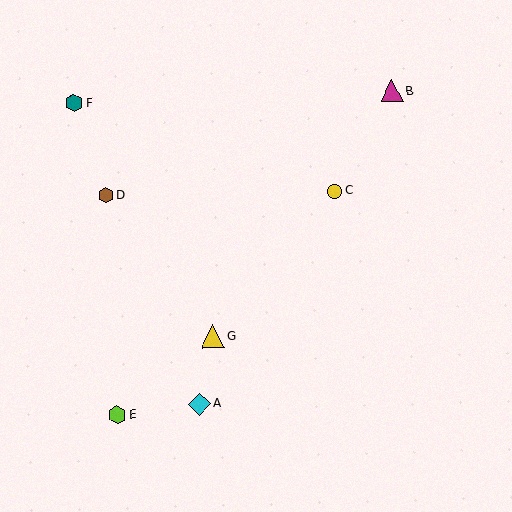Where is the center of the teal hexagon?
The center of the teal hexagon is at (74, 103).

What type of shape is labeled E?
Shape E is a lime hexagon.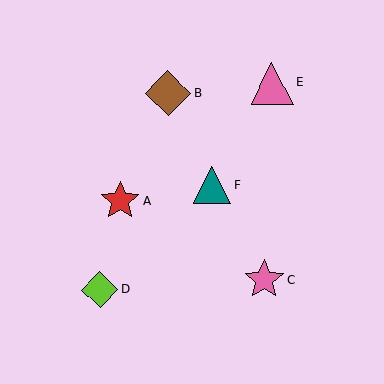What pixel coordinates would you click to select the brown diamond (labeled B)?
Click at (168, 93) to select the brown diamond B.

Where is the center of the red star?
The center of the red star is at (120, 201).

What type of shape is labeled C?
Shape C is a pink star.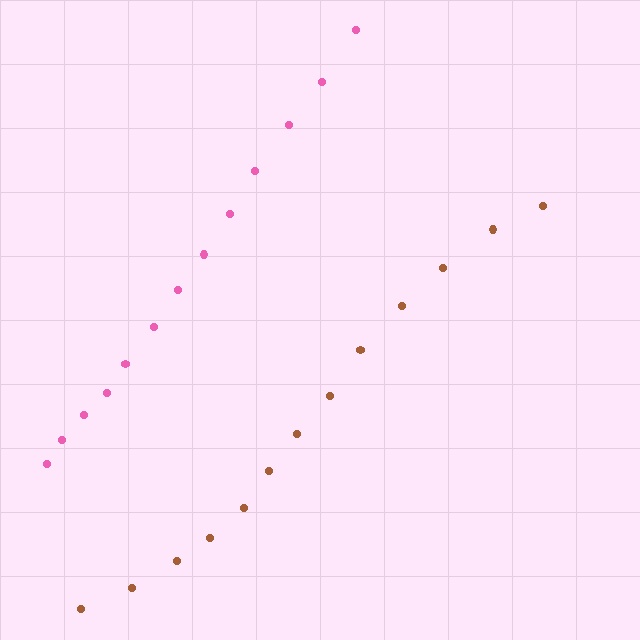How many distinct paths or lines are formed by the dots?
There are 2 distinct paths.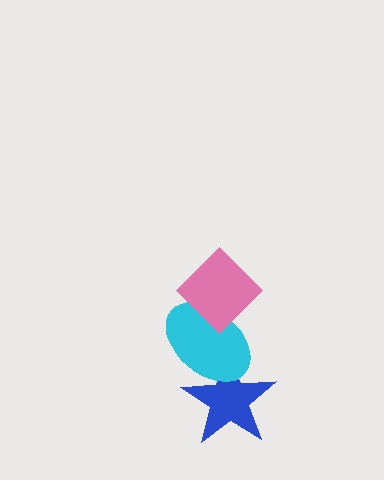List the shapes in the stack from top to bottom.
From top to bottom: the pink diamond, the cyan ellipse, the blue star.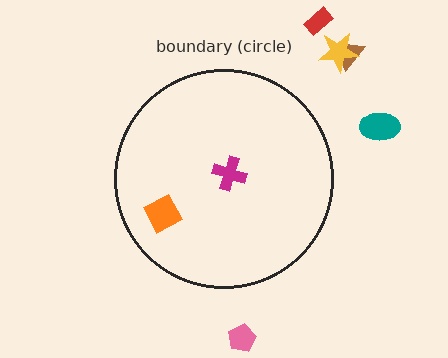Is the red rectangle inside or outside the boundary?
Outside.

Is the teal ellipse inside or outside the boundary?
Outside.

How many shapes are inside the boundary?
2 inside, 5 outside.